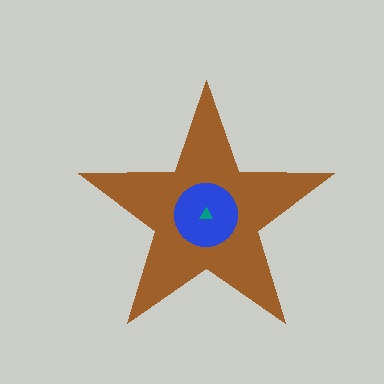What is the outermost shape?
The brown star.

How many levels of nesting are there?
3.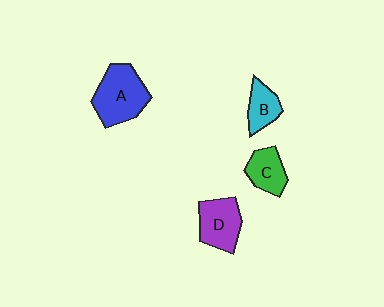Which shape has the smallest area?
Shape B (cyan).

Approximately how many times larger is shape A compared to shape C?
Approximately 1.7 times.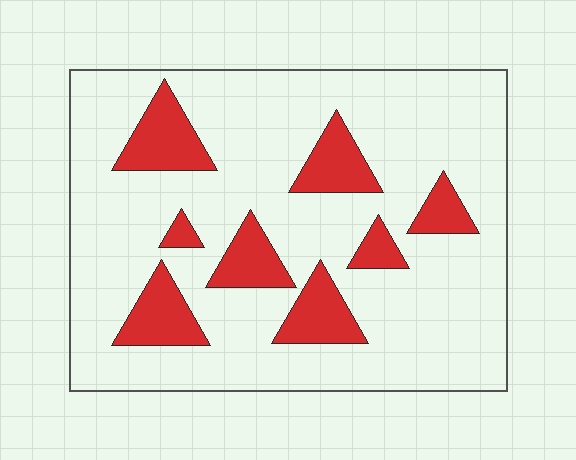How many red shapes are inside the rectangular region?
8.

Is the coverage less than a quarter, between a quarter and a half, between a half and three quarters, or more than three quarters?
Less than a quarter.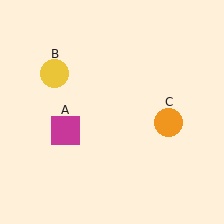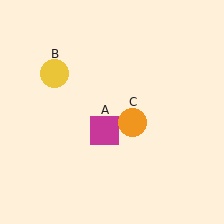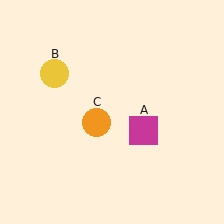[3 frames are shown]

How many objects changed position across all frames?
2 objects changed position: magenta square (object A), orange circle (object C).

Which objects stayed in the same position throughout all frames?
Yellow circle (object B) remained stationary.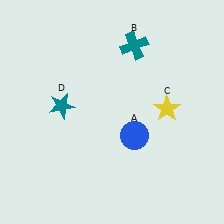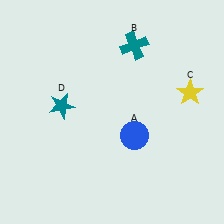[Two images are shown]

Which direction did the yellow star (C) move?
The yellow star (C) moved right.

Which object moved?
The yellow star (C) moved right.